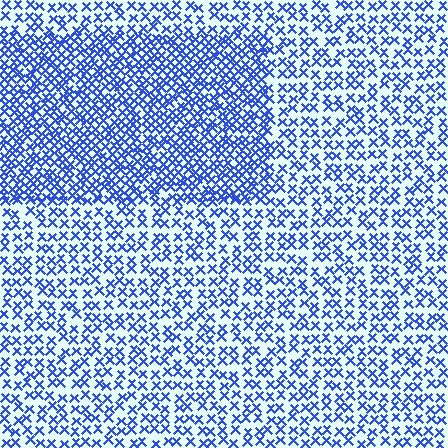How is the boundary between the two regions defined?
The boundary is defined by a change in element density (approximately 1.9x ratio). All elements are the same color, size, and shape.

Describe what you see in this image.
The image contains small blue elements arranged at two different densities. A rectangle-shaped region is visible where the elements are more densely packed than the surrounding area.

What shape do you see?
I see a rectangle.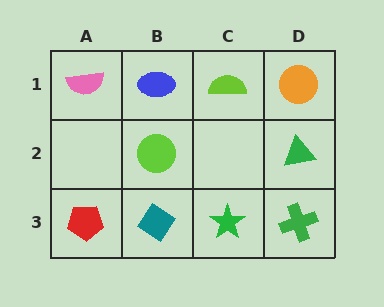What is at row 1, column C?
A lime semicircle.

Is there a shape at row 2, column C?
No, that cell is empty.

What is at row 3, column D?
A green cross.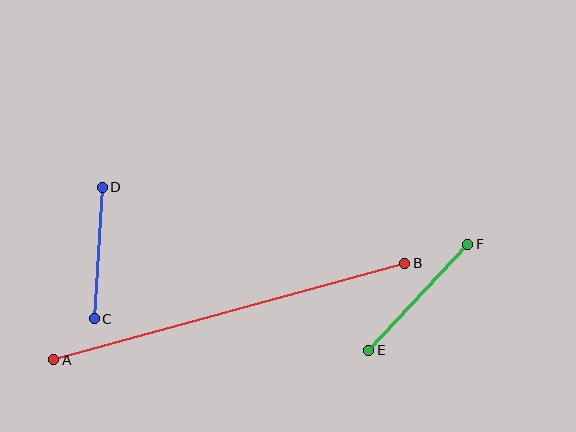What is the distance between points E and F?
The distance is approximately 145 pixels.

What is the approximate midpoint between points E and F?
The midpoint is at approximately (418, 297) pixels.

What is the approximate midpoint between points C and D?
The midpoint is at approximately (98, 253) pixels.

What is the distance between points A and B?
The distance is approximately 364 pixels.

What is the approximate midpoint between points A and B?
The midpoint is at approximately (229, 312) pixels.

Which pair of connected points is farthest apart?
Points A and B are farthest apart.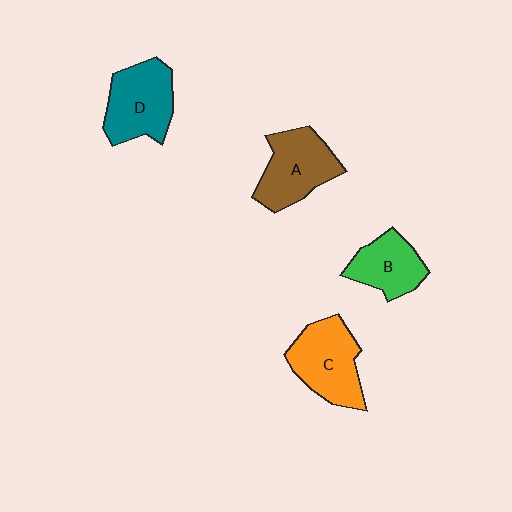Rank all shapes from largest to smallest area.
From largest to smallest: C (orange), D (teal), A (brown), B (green).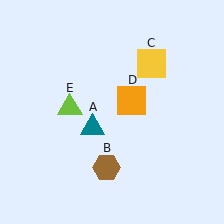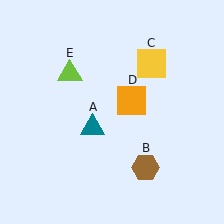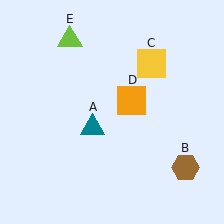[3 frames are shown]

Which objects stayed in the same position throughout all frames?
Teal triangle (object A) and yellow square (object C) and orange square (object D) remained stationary.